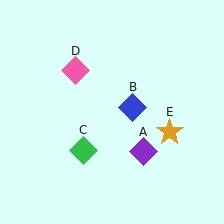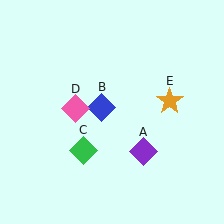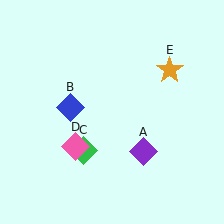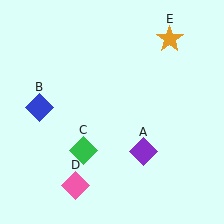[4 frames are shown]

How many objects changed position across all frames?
3 objects changed position: blue diamond (object B), pink diamond (object D), orange star (object E).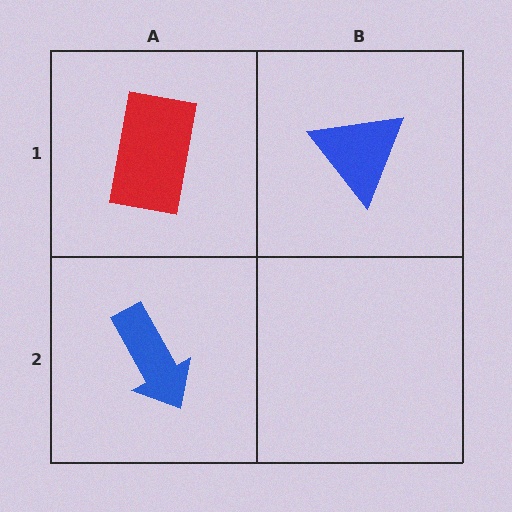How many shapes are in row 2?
1 shape.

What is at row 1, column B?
A blue triangle.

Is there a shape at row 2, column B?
No, that cell is empty.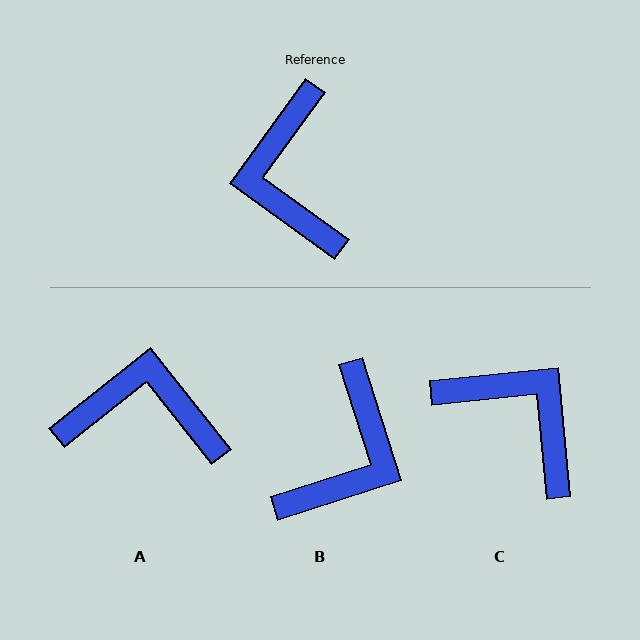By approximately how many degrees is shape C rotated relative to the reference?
Approximately 139 degrees clockwise.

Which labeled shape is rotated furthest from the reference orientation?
B, about 143 degrees away.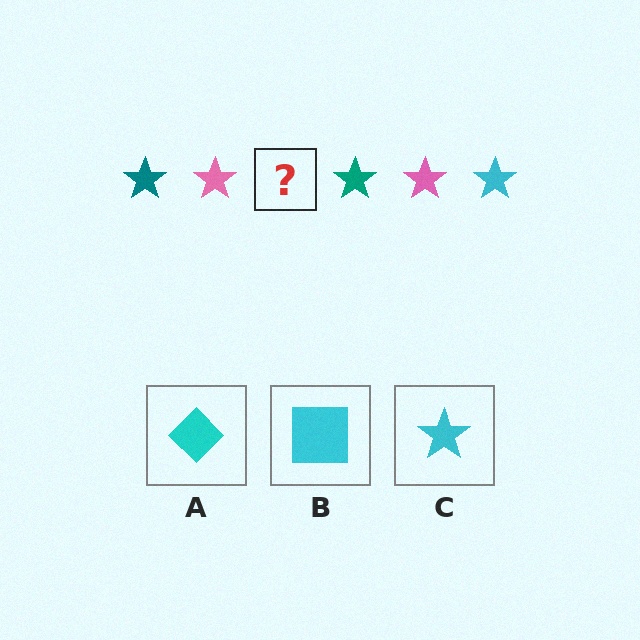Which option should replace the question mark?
Option C.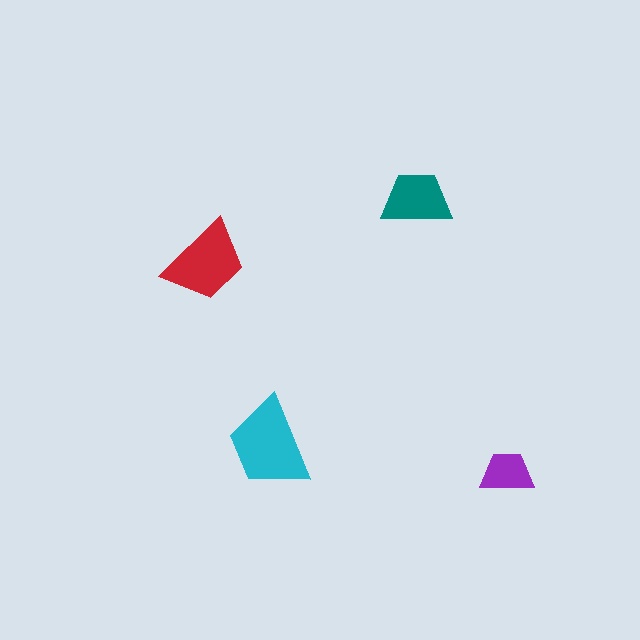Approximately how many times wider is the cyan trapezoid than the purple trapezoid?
About 1.5 times wider.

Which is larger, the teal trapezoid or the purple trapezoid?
The teal one.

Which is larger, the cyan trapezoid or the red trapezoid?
The cyan one.